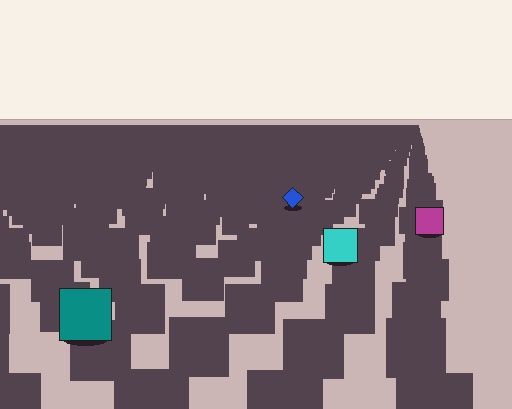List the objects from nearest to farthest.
From nearest to farthest: the teal square, the cyan square, the magenta square, the blue diamond.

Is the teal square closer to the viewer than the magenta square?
Yes. The teal square is closer — you can tell from the texture gradient: the ground texture is coarser near it.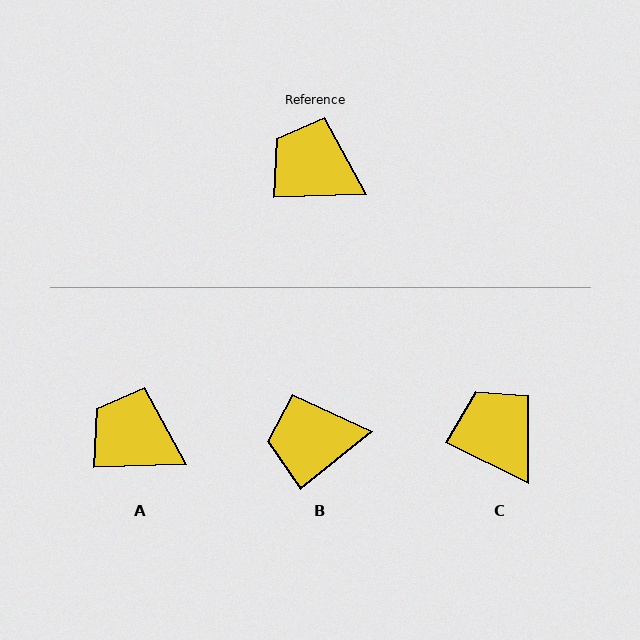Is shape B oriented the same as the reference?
No, it is off by about 37 degrees.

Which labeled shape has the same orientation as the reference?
A.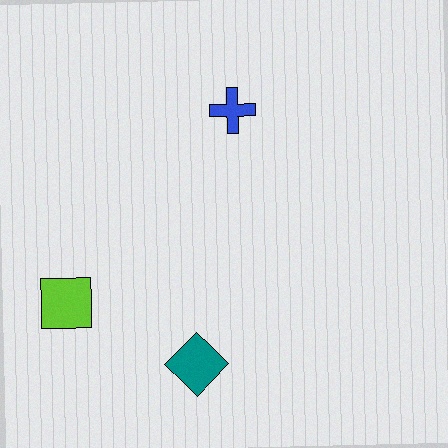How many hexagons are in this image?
There are no hexagons.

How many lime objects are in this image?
There is 1 lime object.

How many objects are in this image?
There are 3 objects.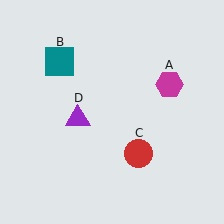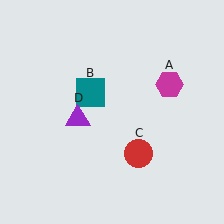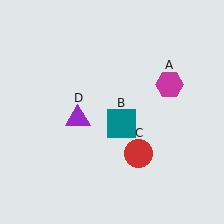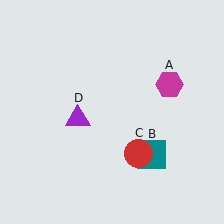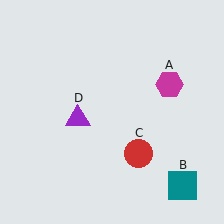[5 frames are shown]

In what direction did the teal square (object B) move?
The teal square (object B) moved down and to the right.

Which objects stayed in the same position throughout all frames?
Magenta hexagon (object A) and red circle (object C) and purple triangle (object D) remained stationary.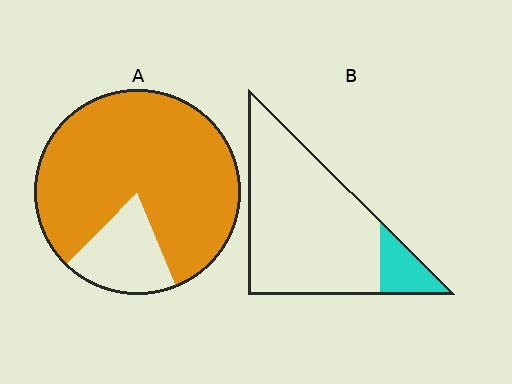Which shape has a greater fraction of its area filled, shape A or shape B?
Shape A.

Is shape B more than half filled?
No.